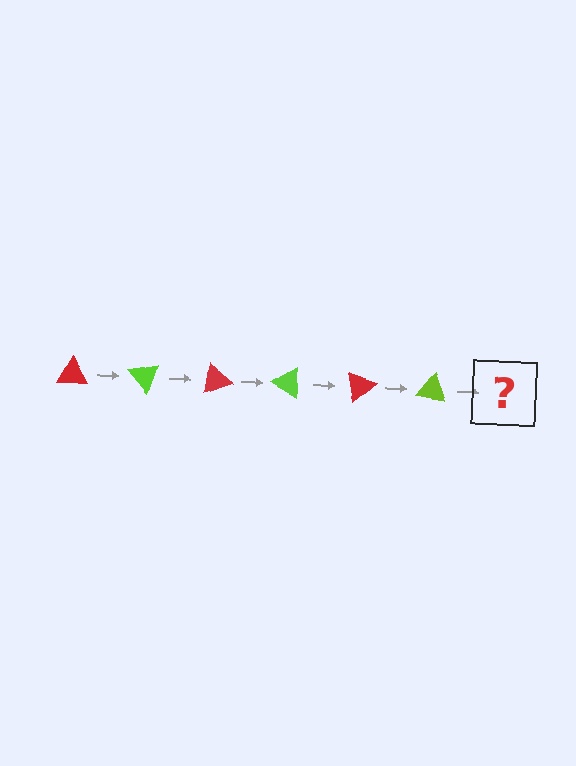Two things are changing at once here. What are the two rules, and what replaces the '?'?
The two rules are that it rotates 50 degrees each step and the color cycles through red and lime. The '?' should be a red triangle, rotated 300 degrees from the start.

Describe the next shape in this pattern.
It should be a red triangle, rotated 300 degrees from the start.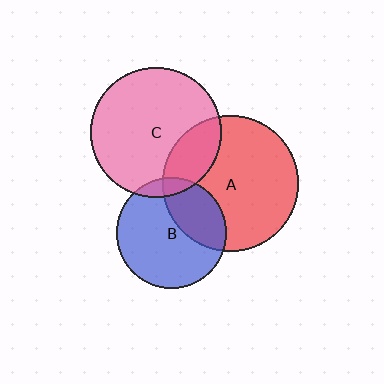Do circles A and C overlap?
Yes.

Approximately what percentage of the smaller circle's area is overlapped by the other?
Approximately 20%.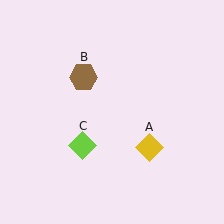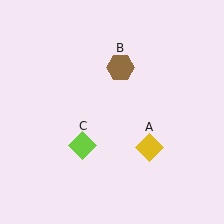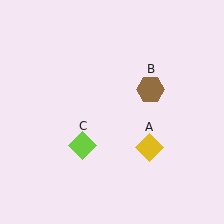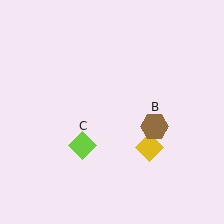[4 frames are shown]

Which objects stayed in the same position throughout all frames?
Yellow diamond (object A) and lime diamond (object C) remained stationary.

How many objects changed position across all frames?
1 object changed position: brown hexagon (object B).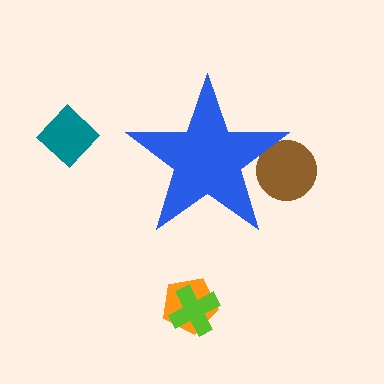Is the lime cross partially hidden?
No, the lime cross is fully visible.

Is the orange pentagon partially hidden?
No, the orange pentagon is fully visible.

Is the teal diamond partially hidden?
No, the teal diamond is fully visible.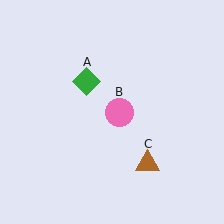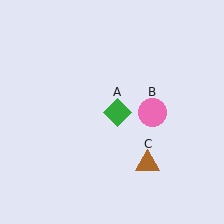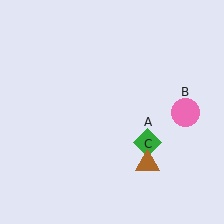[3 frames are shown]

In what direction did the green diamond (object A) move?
The green diamond (object A) moved down and to the right.